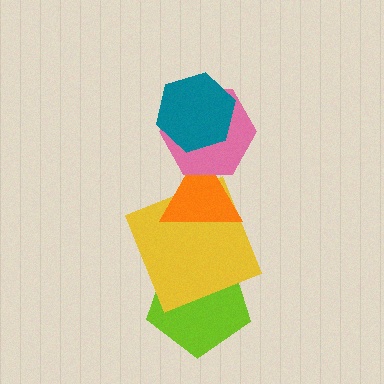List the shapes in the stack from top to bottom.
From top to bottom: the teal hexagon, the pink hexagon, the orange triangle, the yellow square, the lime pentagon.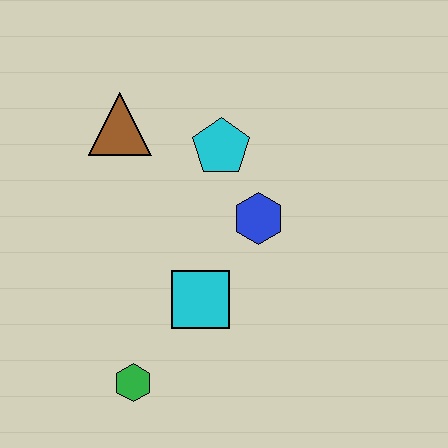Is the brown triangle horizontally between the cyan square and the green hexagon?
No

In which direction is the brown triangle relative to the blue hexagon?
The brown triangle is to the left of the blue hexagon.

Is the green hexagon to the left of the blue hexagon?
Yes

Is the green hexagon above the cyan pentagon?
No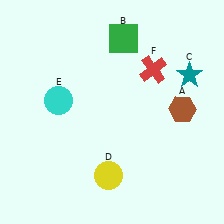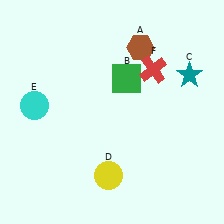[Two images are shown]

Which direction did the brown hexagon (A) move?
The brown hexagon (A) moved up.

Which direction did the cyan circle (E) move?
The cyan circle (E) moved left.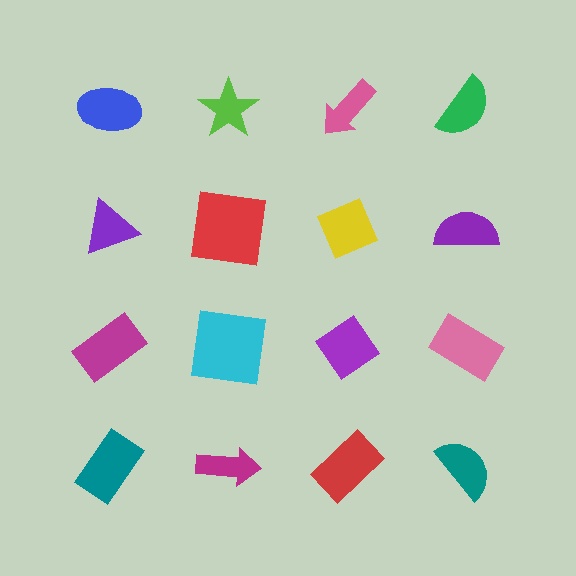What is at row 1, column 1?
A blue ellipse.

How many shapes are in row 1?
4 shapes.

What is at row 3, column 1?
A magenta rectangle.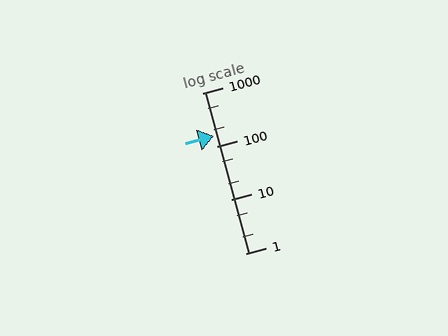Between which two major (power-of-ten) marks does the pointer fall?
The pointer is between 100 and 1000.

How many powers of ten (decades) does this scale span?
The scale spans 3 decades, from 1 to 1000.